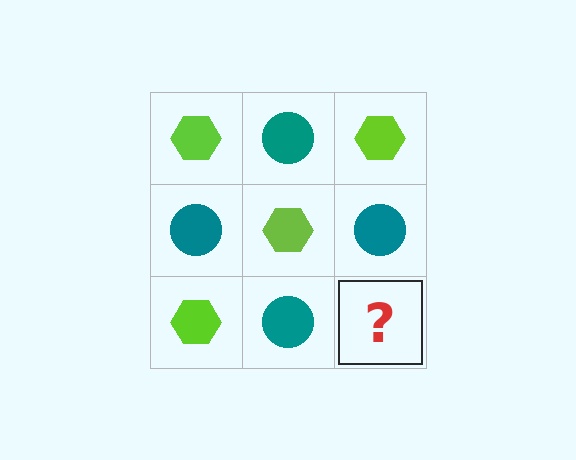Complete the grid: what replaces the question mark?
The question mark should be replaced with a lime hexagon.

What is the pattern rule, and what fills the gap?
The rule is that it alternates lime hexagon and teal circle in a checkerboard pattern. The gap should be filled with a lime hexagon.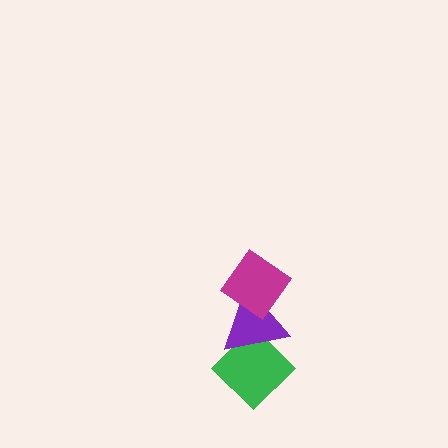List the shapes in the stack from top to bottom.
From top to bottom: the magenta diamond, the purple triangle, the green diamond.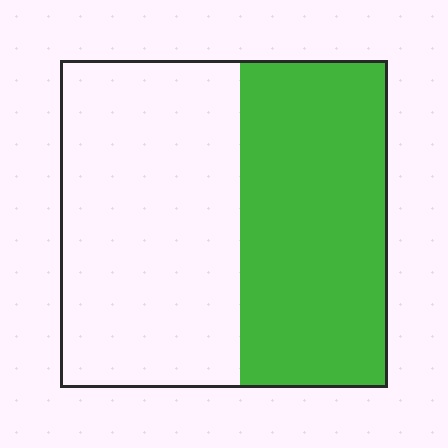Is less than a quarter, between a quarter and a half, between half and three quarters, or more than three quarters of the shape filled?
Between a quarter and a half.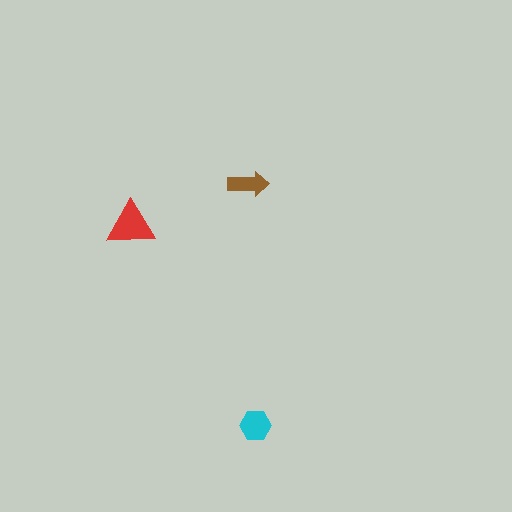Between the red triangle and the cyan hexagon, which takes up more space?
The red triangle.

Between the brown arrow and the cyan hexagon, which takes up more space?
The cyan hexagon.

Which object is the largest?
The red triangle.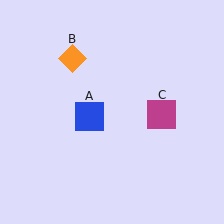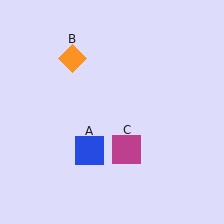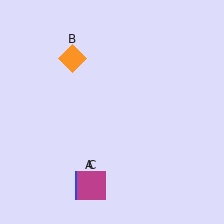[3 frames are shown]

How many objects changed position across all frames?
2 objects changed position: blue square (object A), magenta square (object C).